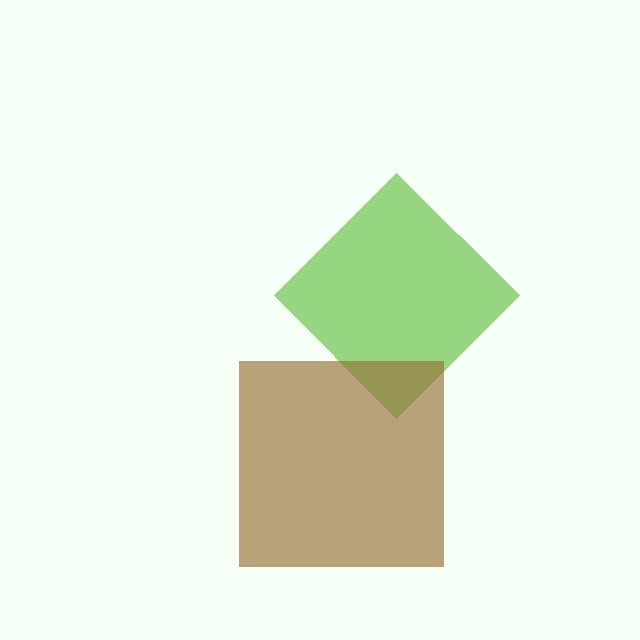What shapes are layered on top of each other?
The layered shapes are: a lime diamond, a brown square.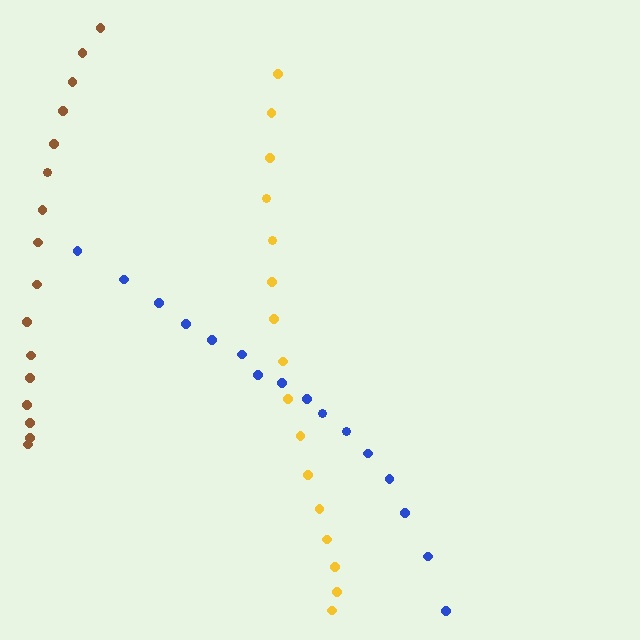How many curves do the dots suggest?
There are 3 distinct paths.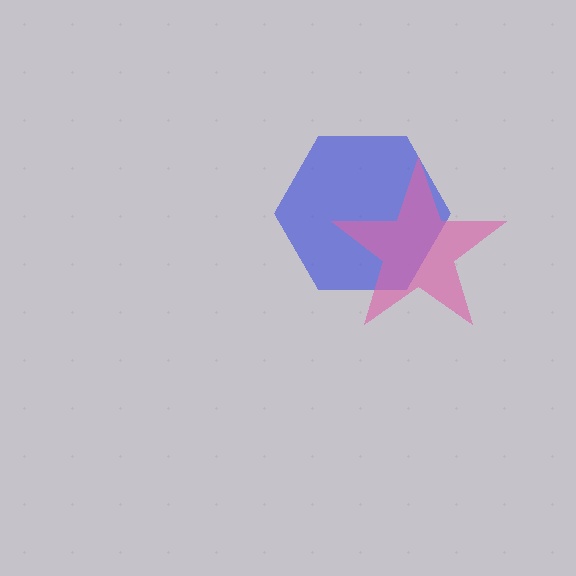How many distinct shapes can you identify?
There are 2 distinct shapes: a blue hexagon, a pink star.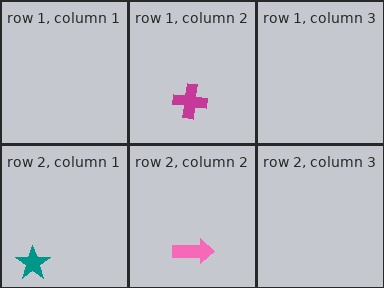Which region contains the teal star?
The row 2, column 1 region.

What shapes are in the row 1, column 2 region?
The magenta cross.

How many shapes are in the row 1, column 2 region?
1.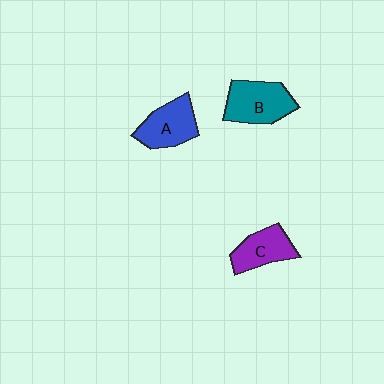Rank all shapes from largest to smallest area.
From largest to smallest: B (teal), A (blue), C (purple).